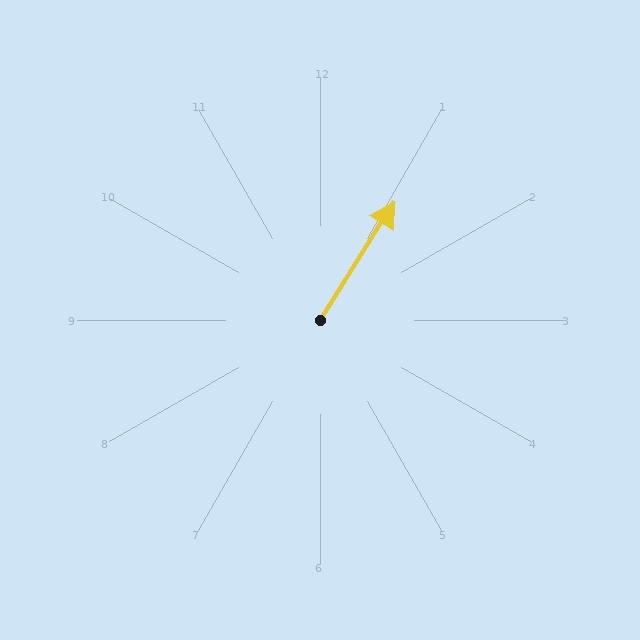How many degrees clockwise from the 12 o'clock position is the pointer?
Approximately 32 degrees.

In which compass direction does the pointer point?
Northeast.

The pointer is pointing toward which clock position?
Roughly 1 o'clock.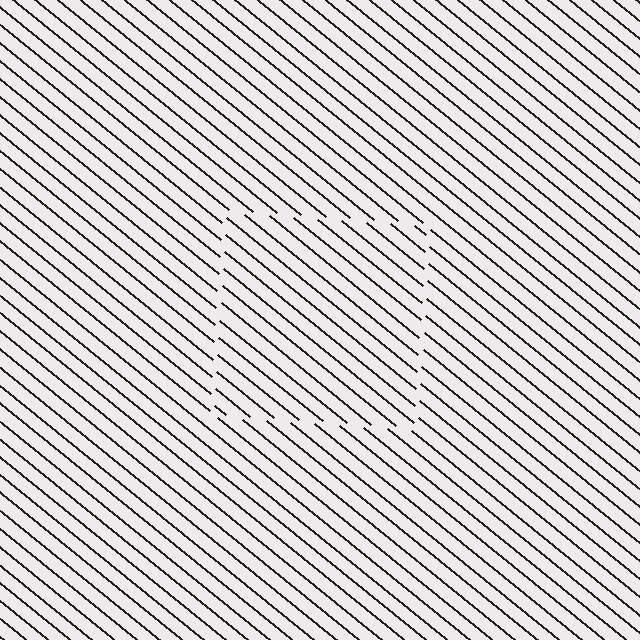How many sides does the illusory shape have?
4 sides — the line-ends trace a square.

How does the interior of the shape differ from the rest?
The interior of the shape contains the same grating, shifted by half a period — the contour is defined by the phase discontinuity where line-ends from the inner and outer gratings abut.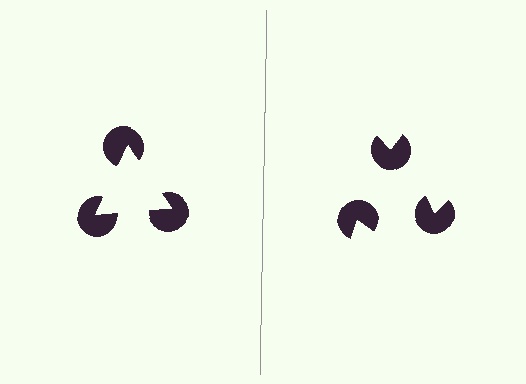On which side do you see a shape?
An illusory triangle appears on the left side. On the right side the wedge cuts are rotated, so no coherent shape forms.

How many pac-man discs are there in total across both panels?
6 — 3 on each side.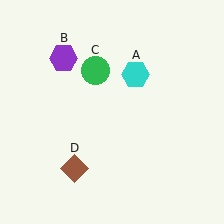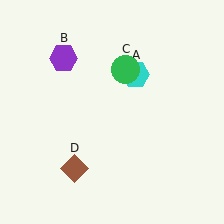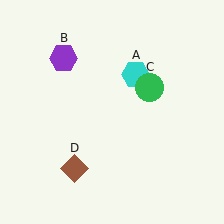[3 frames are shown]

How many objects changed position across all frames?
1 object changed position: green circle (object C).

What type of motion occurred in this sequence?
The green circle (object C) rotated clockwise around the center of the scene.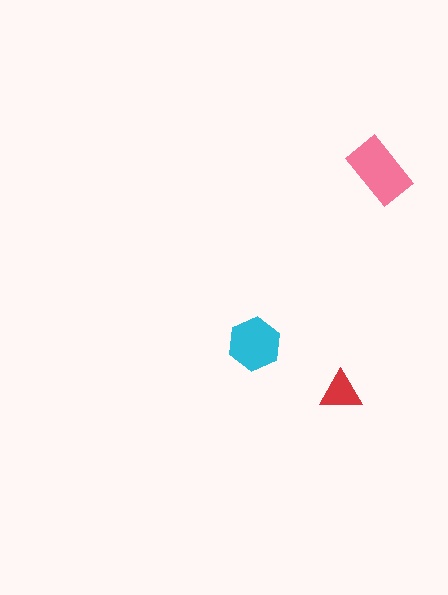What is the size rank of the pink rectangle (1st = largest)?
1st.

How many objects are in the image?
There are 3 objects in the image.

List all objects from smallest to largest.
The red triangle, the cyan hexagon, the pink rectangle.